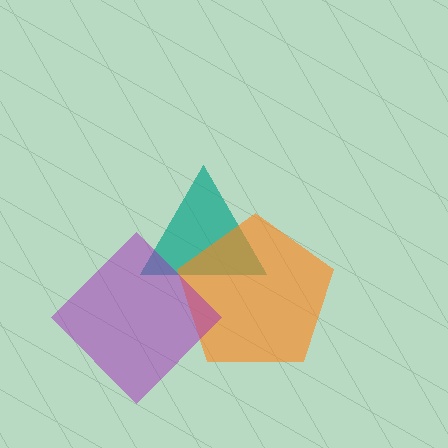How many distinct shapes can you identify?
There are 3 distinct shapes: a teal triangle, an orange pentagon, a purple diamond.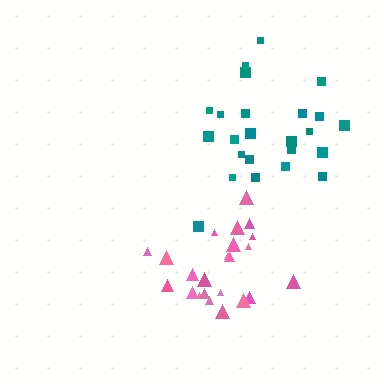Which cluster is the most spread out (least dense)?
Teal.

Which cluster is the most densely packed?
Pink.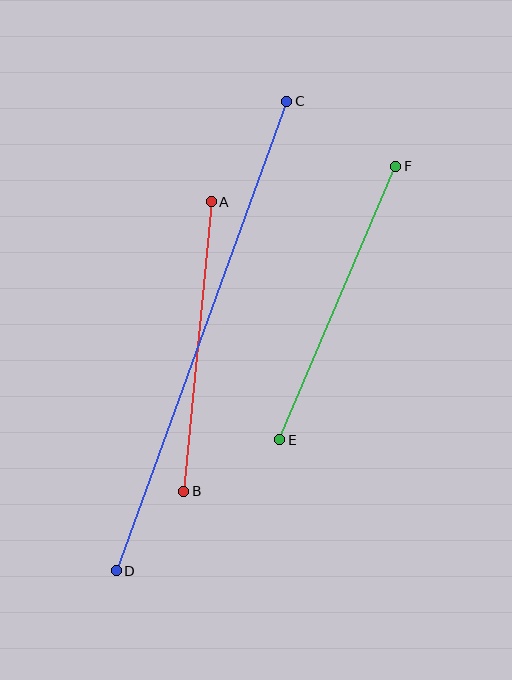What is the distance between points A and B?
The distance is approximately 291 pixels.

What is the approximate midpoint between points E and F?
The midpoint is at approximately (338, 303) pixels.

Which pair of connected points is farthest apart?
Points C and D are farthest apart.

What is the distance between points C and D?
The distance is approximately 499 pixels.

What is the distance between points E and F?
The distance is approximately 297 pixels.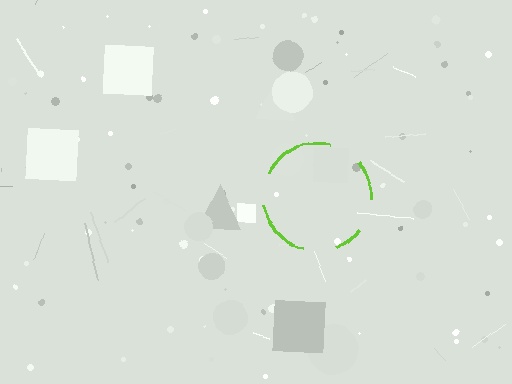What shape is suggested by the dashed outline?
The dashed outline suggests a circle.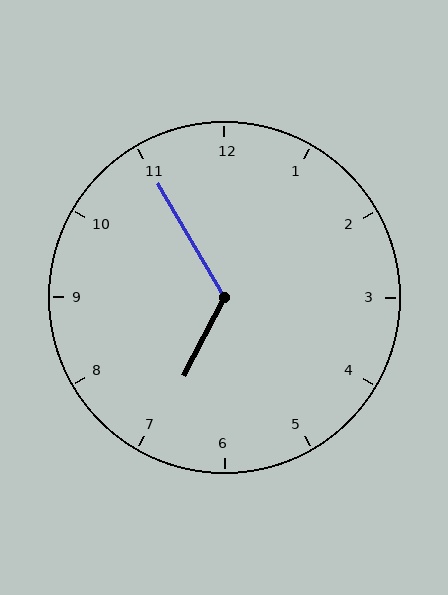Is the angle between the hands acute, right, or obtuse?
It is obtuse.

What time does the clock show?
6:55.